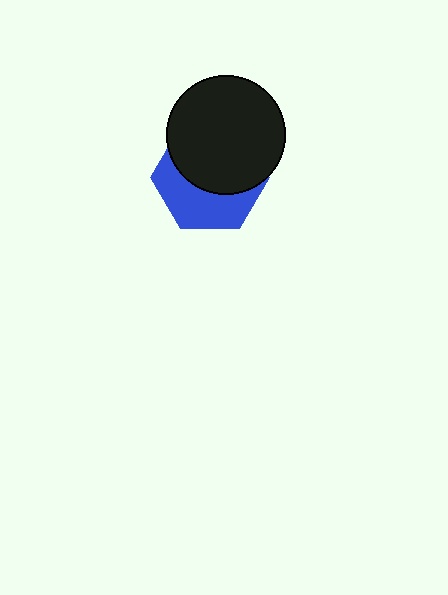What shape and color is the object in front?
The object in front is a black circle.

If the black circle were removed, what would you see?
You would see the complete blue hexagon.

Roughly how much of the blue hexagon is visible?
A small part of it is visible (roughly 44%).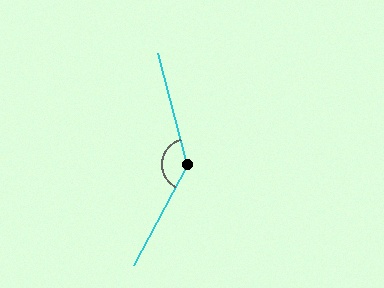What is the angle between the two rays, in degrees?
Approximately 137 degrees.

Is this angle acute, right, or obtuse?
It is obtuse.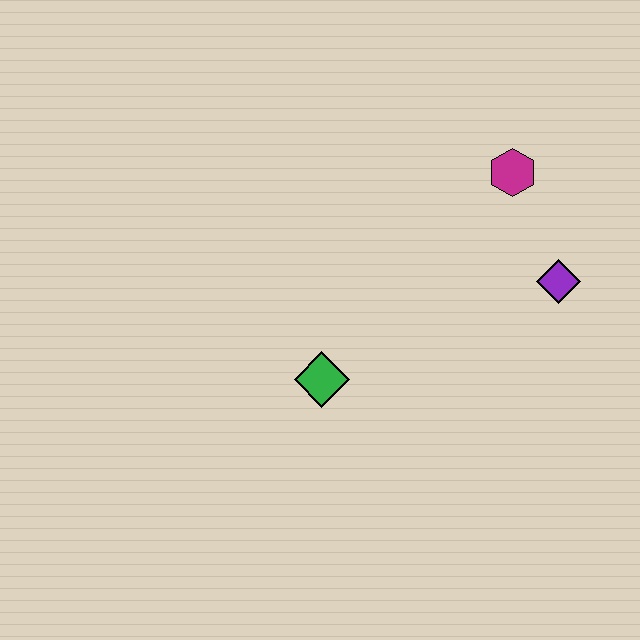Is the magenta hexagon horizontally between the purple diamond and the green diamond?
Yes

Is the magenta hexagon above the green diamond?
Yes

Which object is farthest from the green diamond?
The magenta hexagon is farthest from the green diamond.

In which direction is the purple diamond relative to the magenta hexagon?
The purple diamond is below the magenta hexagon.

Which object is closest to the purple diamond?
The magenta hexagon is closest to the purple diamond.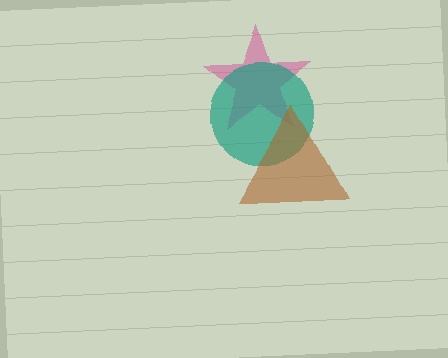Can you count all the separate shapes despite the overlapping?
Yes, there are 3 separate shapes.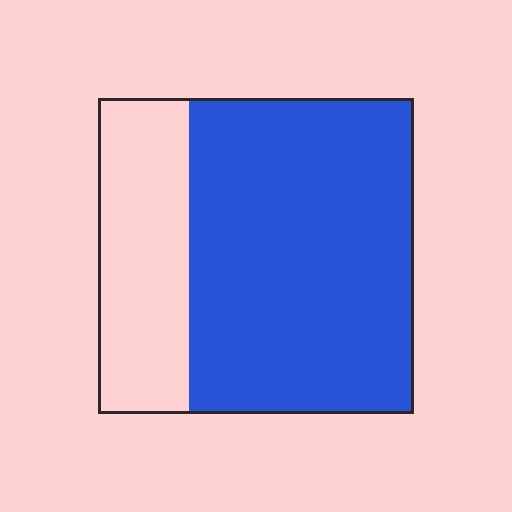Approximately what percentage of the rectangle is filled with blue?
Approximately 70%.